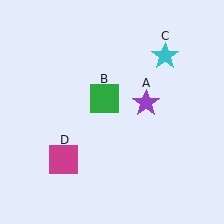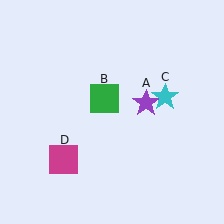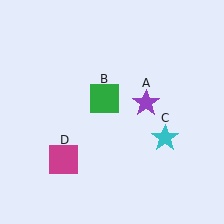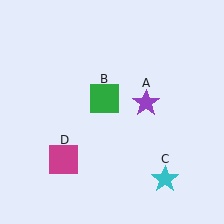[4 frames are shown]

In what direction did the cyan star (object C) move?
The cyan star (object C) moved down.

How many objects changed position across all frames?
1 object changed position: cyan star (object C).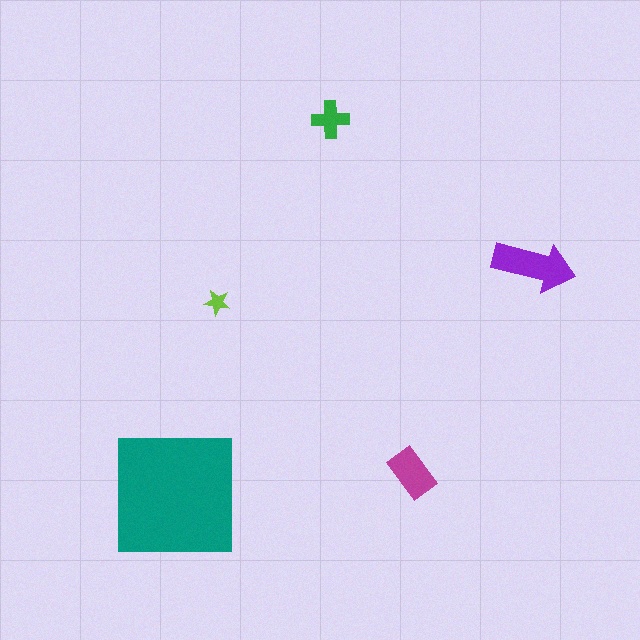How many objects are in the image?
There are 5 objects in the image.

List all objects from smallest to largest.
The lime star, the green cross, the magenta rectangle, the purple arrow, the teal square.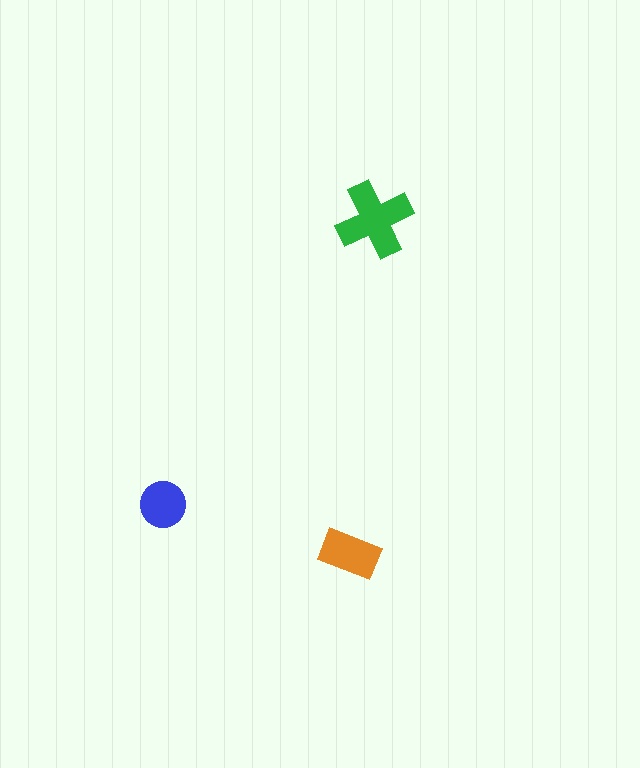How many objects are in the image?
There are 3 objects in the image.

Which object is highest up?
The green cross is topmost.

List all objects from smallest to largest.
The blue circle, the orange rectangle, the green cross.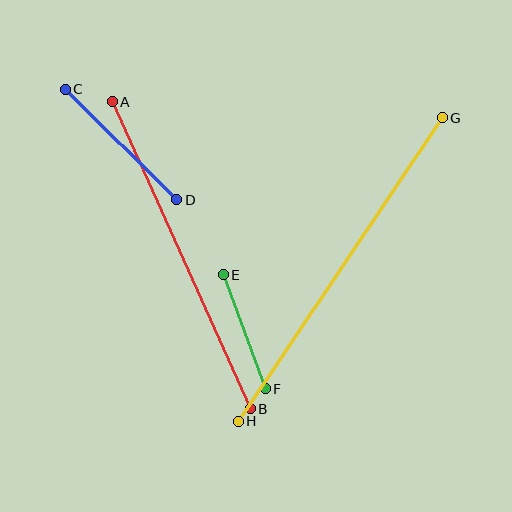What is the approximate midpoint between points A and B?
The midpoint is at approximately (181, 255) pixels.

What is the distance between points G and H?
The distance is approximately 365 pixels.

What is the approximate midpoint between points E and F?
The midpoint is at approximately (244, 332) pixels.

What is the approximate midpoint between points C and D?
The midpoint is at approximately (121, 145) pixels.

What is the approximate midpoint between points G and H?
The midpoint is at approximately (340, 270) pixels.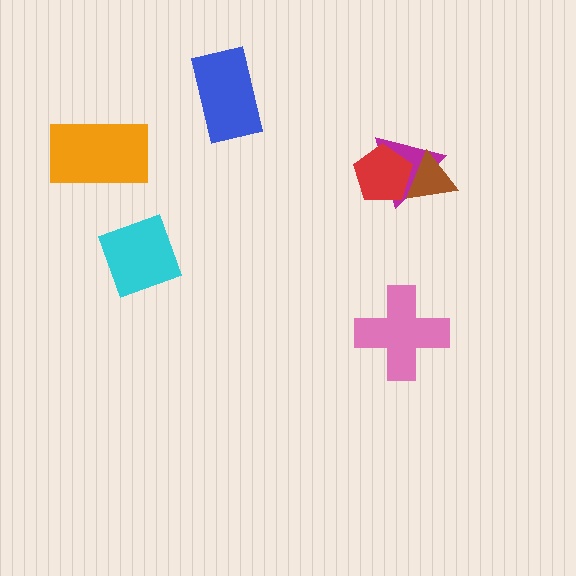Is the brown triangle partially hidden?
Yes, it is partially covered by another shape.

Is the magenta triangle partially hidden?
Yes, it is partially covered by another shape.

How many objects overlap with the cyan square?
0 objects overlap with the cyan square.